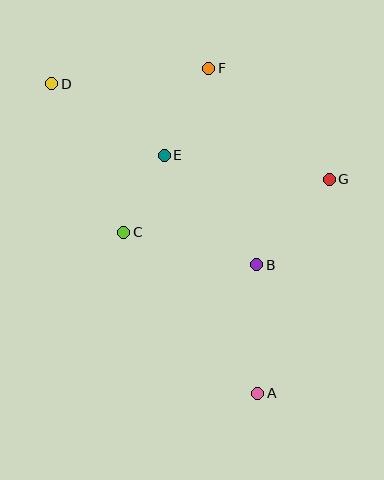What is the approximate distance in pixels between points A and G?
The distance between A and G is approximately 226 pixels.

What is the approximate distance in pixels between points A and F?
The distance between A and F is approximately 329 pixels.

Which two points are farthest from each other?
Points A and D are farthest from each other.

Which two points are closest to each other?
Points C and E are closest to each other.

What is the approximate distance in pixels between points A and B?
The distance between A and B is approximately 129 pixels.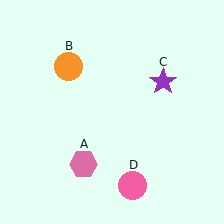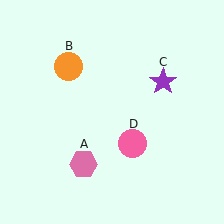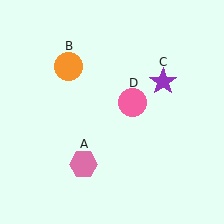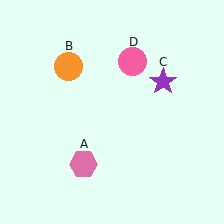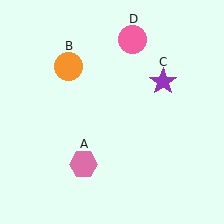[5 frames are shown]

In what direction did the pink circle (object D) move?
The pink circle (object D) moved up.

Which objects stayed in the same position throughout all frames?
Pink hexagon (object A) and orange circle (object B) and purple star (object C) remained stationary.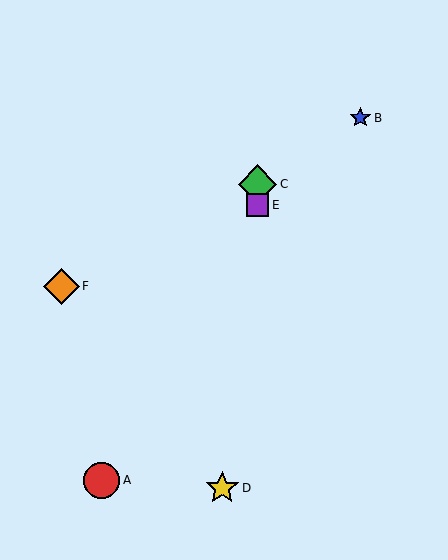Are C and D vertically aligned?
No, C is at x≈257 and D is at x≈222.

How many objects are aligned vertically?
2 objects (C, E) are aligned vertically.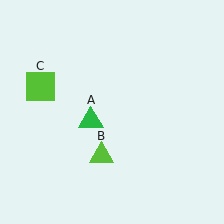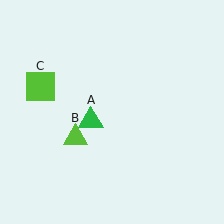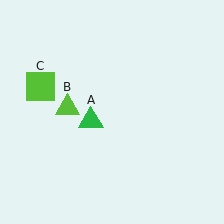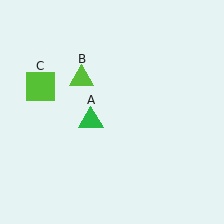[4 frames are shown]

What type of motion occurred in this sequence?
The lime triangle (object B) rotated clockwise around the center of the scene.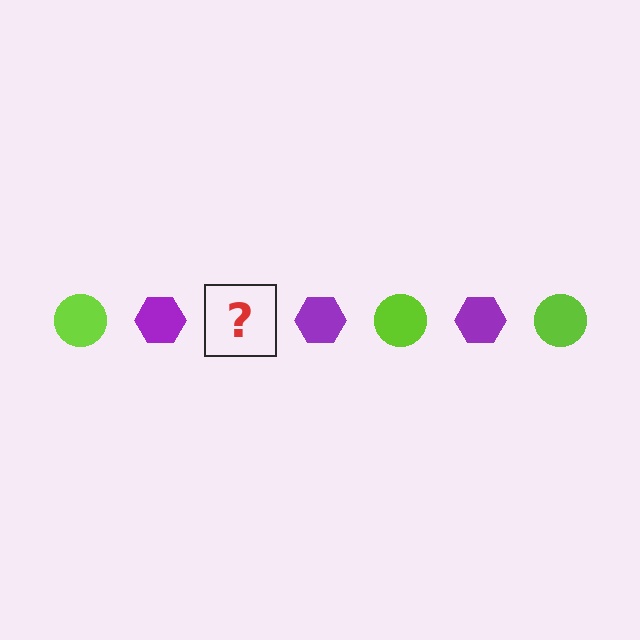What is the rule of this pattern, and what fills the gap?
The rule is that the pattern alternates between lime circle and purple hexagon. The gap should be filled with a lime circle.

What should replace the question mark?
The question mark should be replaced with a lime circle.